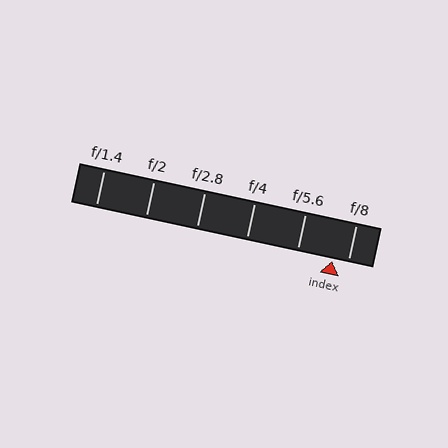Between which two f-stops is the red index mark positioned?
The index mark is between f/5.6 and f/8.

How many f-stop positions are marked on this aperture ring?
There are 6 f-stop positions marked.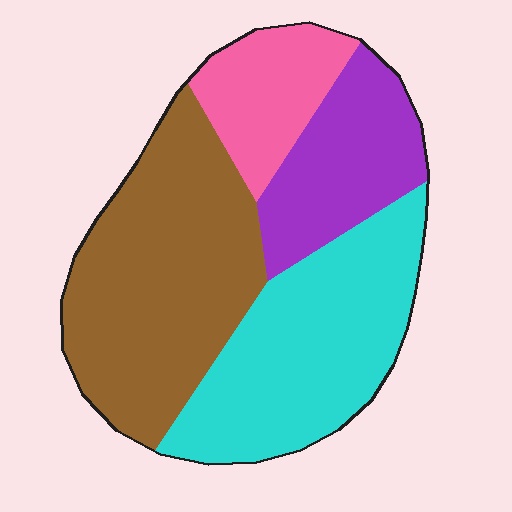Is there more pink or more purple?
Purple.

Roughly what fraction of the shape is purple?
Purple covers 18% of the shape.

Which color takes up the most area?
Brown, at roughly 35%.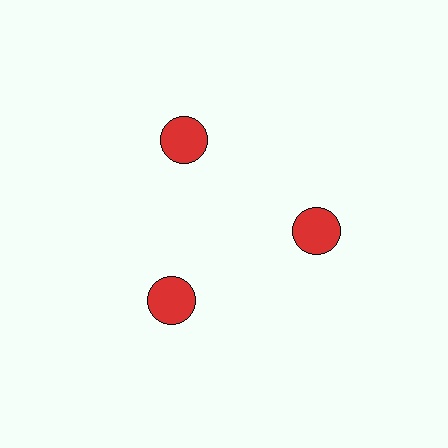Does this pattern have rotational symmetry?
Yes, this pattern has 3-fold rotational symmetry. It looks the same after rotating 120 degrees around the center.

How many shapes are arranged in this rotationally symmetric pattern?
There are 3 shapes, arranged in 3 groups of 1.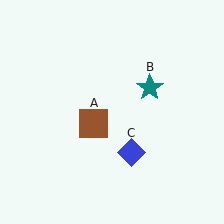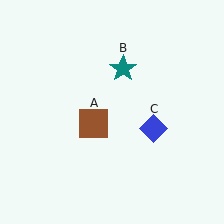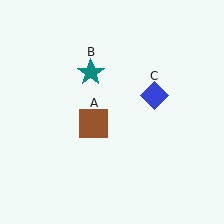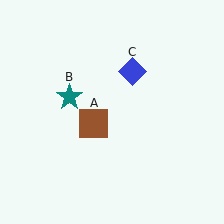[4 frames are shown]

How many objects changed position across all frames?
2 objects changed position: teal star (object B), blue diamond (object C).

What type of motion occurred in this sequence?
The teal star (object B), blue diamond (object C) rotated counterclockwise around the center of the scene.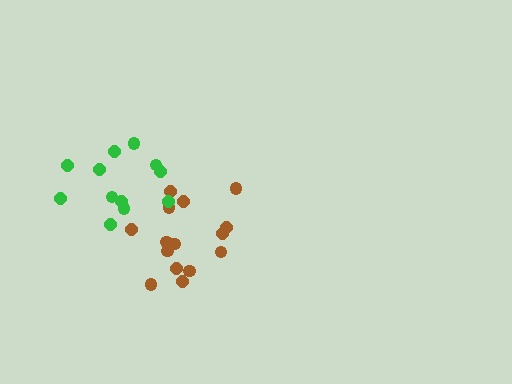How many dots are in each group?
Group 1: 15 dots, Group 2: 12 dots (27 total).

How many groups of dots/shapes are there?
There are 2 groups.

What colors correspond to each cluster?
The clusters are colored: brown, green.